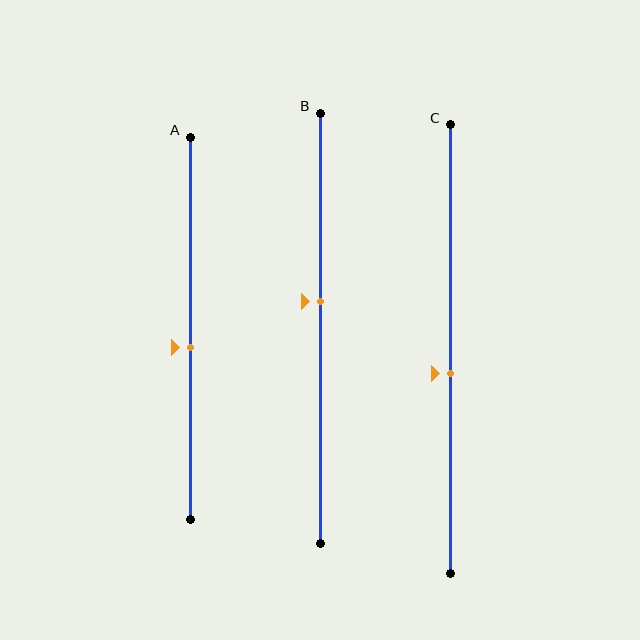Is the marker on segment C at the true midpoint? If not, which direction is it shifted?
No, the marker on segment C is shifted downward by about 5% of the segment length.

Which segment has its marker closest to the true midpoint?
Segment A has its marker closest to the true midpoint.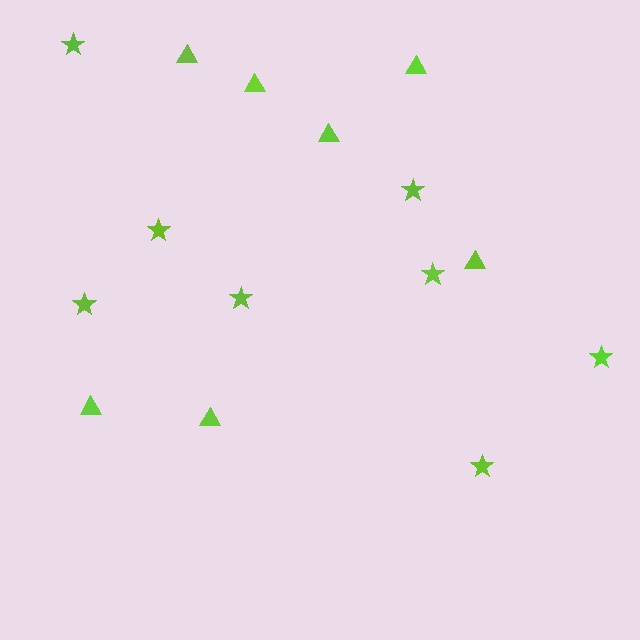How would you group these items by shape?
There are 2 groups: one group of stars (8) and one group of triangles (7).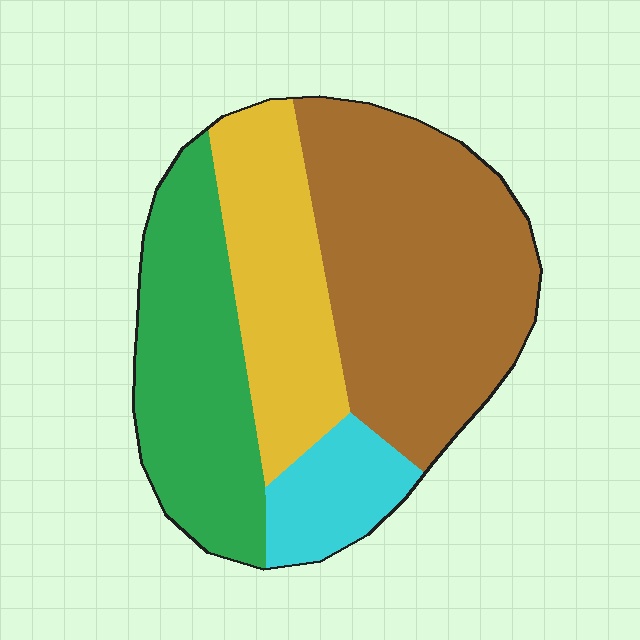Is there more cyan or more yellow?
Yellow.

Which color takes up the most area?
Brown, at roughly 40%.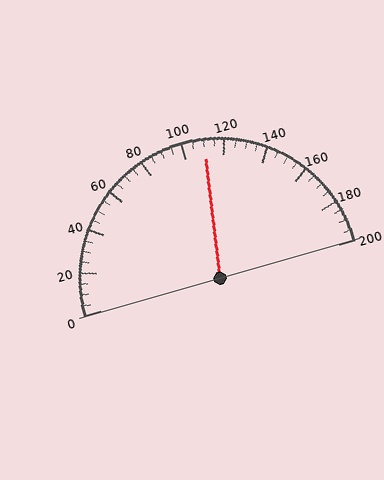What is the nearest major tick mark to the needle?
The nearest major tick mark is 120.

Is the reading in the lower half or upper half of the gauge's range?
The reading is in the upper half of the range (0 to 200).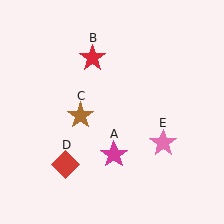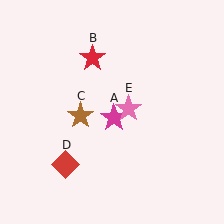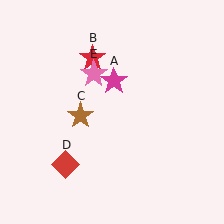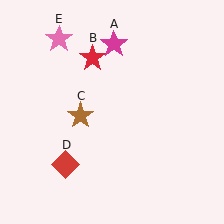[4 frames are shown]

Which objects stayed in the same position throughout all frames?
Red star (object B) and brown star (object C) and red diamond (object D) remained stationary.